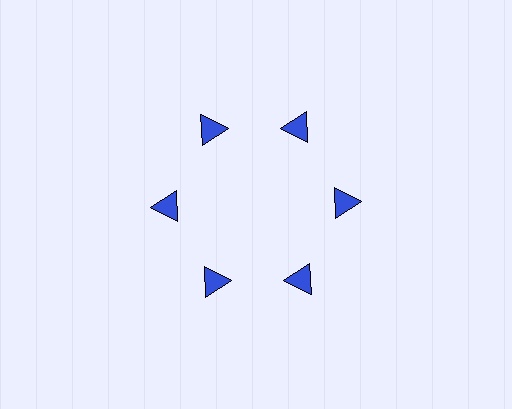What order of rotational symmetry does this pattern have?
This pattern has 6-fold rotational symmetry.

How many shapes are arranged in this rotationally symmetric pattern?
There are 6 shapes, arranged in 6 groups of 1.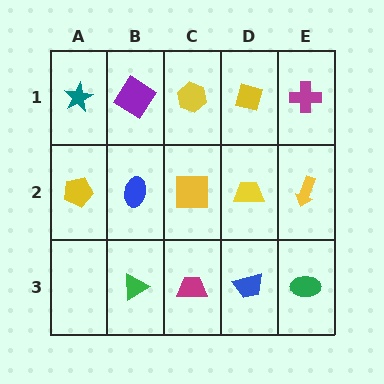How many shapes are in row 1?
5 shapes.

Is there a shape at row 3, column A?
No, that cell is empty.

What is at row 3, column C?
A magenta trapezoid.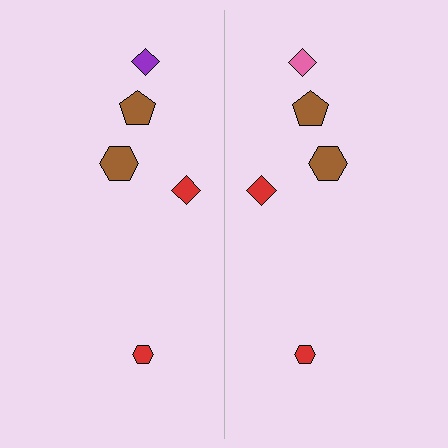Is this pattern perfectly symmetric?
No, the pattern is not perfectly symmetric. The pink diamond on the right side breaks the symmetry — its mirror counterpart is purple.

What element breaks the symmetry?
The pink diamond on the right side breaks the symmetry — its mirror counterpart is purple.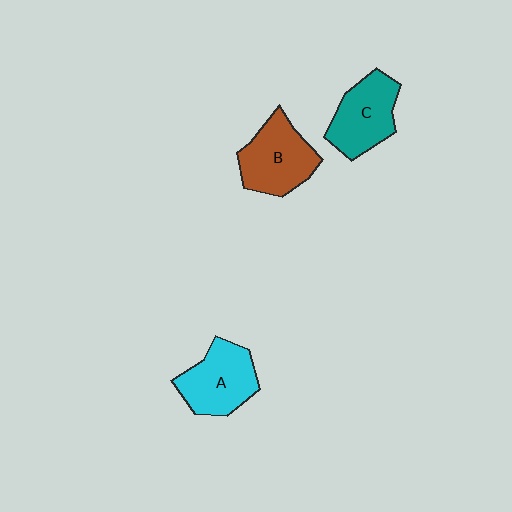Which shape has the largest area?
Shape B (brown).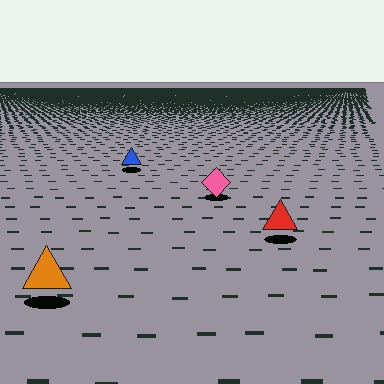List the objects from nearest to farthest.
From nearest to farthest: the orange triangle, the red triangle, the pink diamond, the blue triangle.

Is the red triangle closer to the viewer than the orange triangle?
No. The orange triangle is closer — you can tell from the texture gradient: the ground texture is coarser near it.